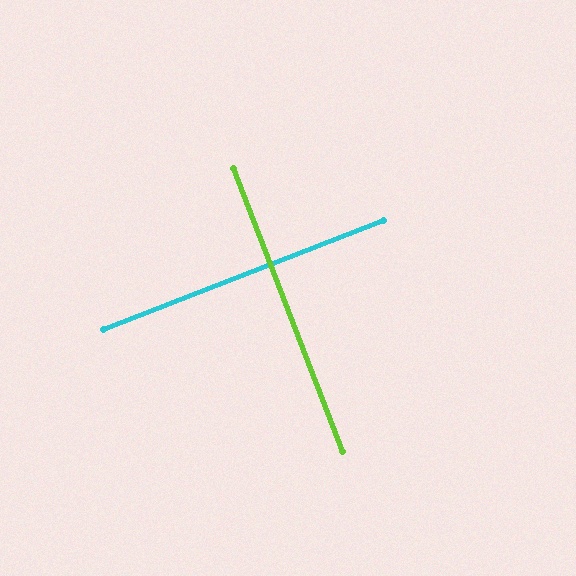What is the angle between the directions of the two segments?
Approximately 90 degrees.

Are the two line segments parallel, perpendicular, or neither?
Perpendicular — they meet at approximately 90°.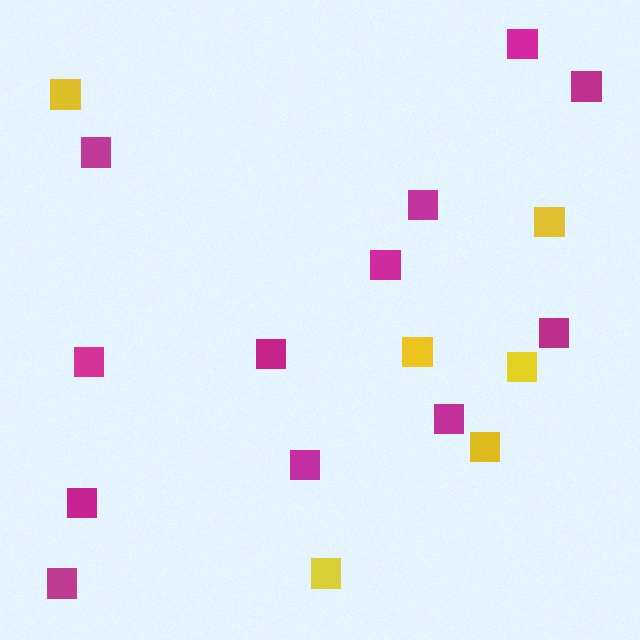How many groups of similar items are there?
There are 2 groups: one group of yellow squares (6) and one group of magenta squares (12).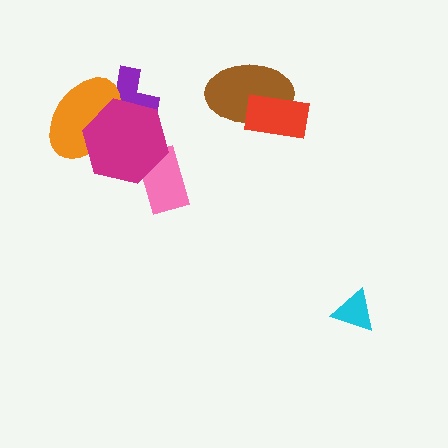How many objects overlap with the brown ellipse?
1 object overlaps with the brown ellipse.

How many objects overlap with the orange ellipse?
2 objects overlap with the orange ellipse.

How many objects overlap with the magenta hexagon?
3 objects overlap with the magenta hexagon.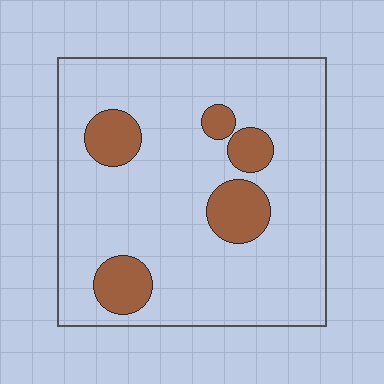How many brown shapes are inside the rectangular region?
5.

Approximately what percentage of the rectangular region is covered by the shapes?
Approximately 15%.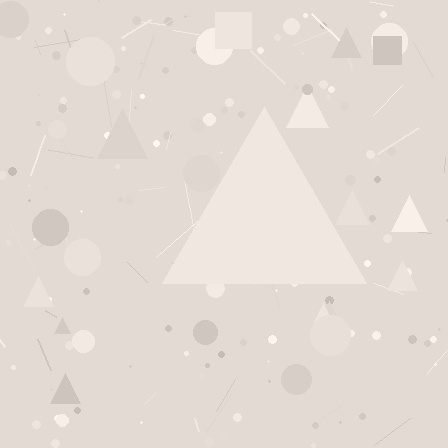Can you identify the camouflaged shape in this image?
The camouflaged shape is a triangle.